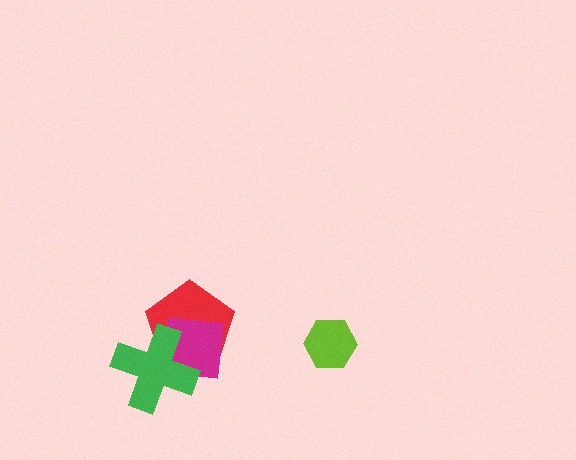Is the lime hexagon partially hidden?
No, no other shape covers it.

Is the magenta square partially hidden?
Yes, it is partially covered by another shape.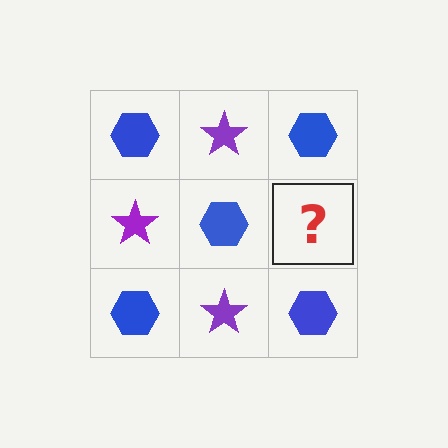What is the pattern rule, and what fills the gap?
The rule is that it alternates blue hexagon and purple star in a checkerboard pattern. The gap should be filled with a purple star.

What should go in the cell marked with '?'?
The missing cell should contain a purple star.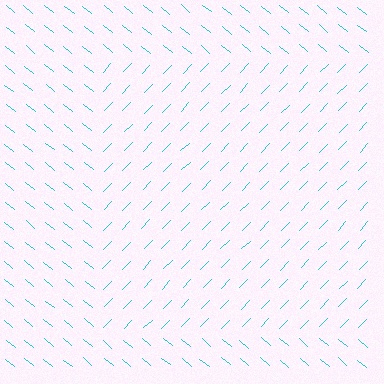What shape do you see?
I see a rectangle.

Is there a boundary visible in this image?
Yes, there is a texture boundary formed by a change in line orientation.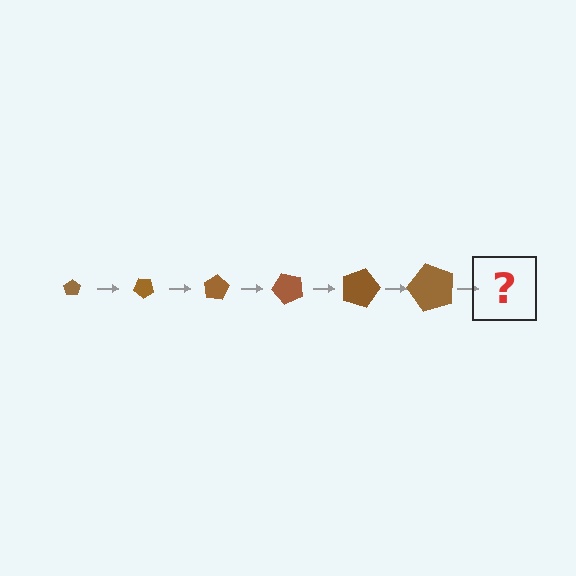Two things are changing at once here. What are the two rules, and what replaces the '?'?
The two rules are that the pentagon grows larger each step and it rotates 40 degrees each step. The '?' should be a pentagon, larger than the previous one and rotated 240 degrees from the start.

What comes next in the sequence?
The next element should be a pentagon, larger than the previous one and rotated 240 degrees from the start.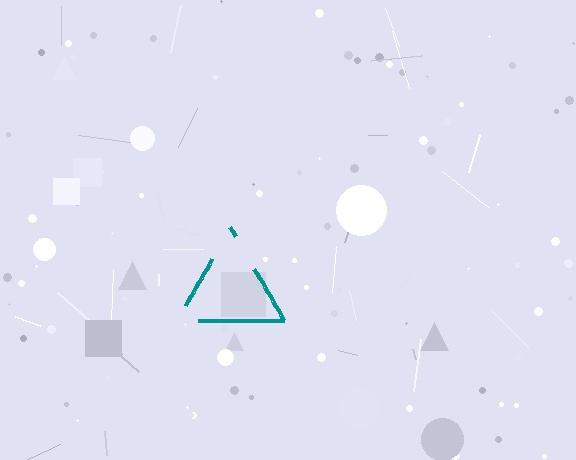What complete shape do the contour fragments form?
The contour fragments form a triangle.